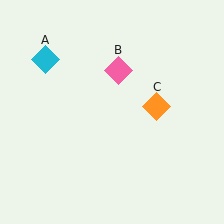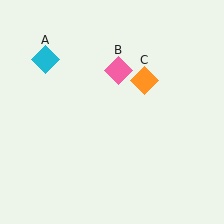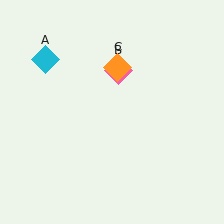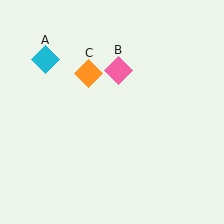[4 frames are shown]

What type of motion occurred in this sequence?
The orange diamond (object C) rotated counterclockwise around the center of the scene.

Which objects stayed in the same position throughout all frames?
Cyan diamond (object A) and pink diamond (object B) remained stationary.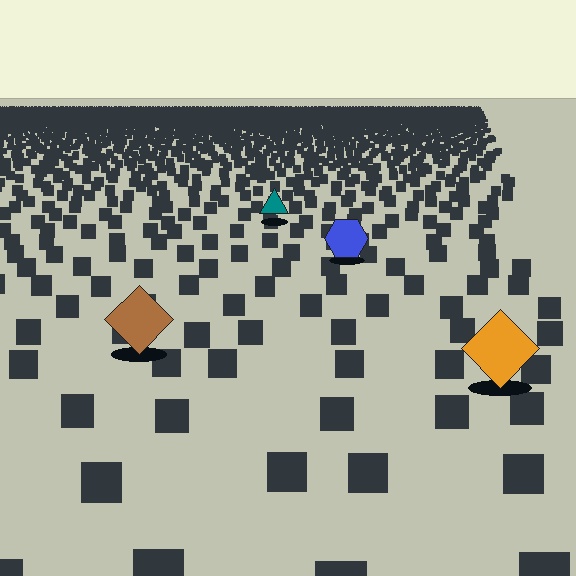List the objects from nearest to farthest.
From nearest to farthest: the orange diamond, the brown diamond, the blue hexagon, the teal triangle.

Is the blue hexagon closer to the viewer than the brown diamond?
No. The brown diamond is closer — you can tell from the texture gradient: the ground texture is coarser near it.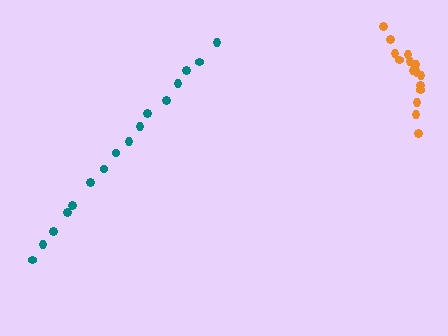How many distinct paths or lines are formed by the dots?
There are 2 distinct paths.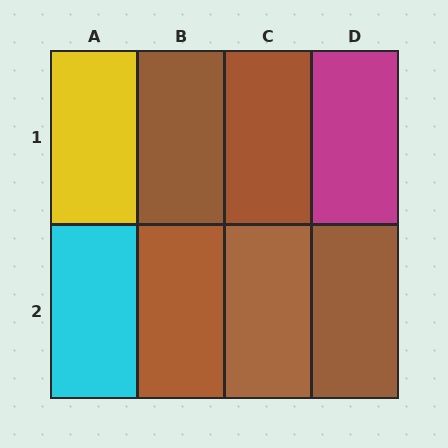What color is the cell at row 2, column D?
Brown.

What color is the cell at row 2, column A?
Cyan.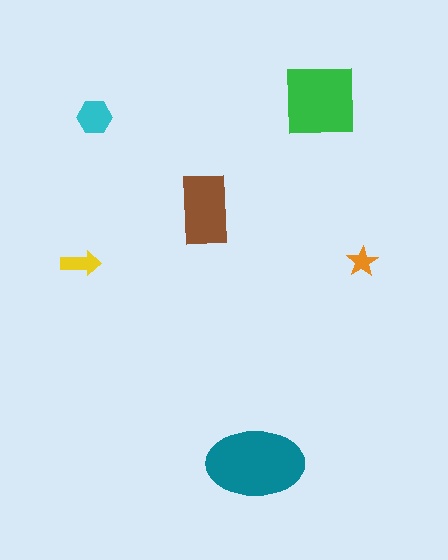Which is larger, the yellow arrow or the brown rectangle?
The brown rectangle.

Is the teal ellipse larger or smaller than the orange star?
Larger.